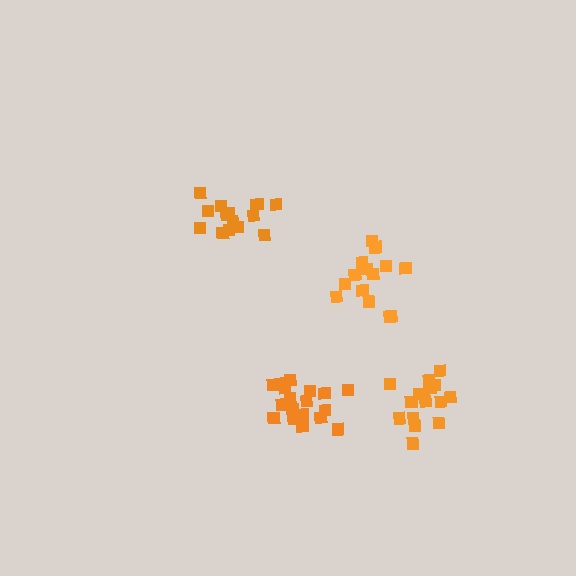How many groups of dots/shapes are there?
There are 4 groups.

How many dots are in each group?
Group 1: 15 dots, Group 2: 14 dots, Group 3: 17 dots, Group 4: 19 dots (65 total).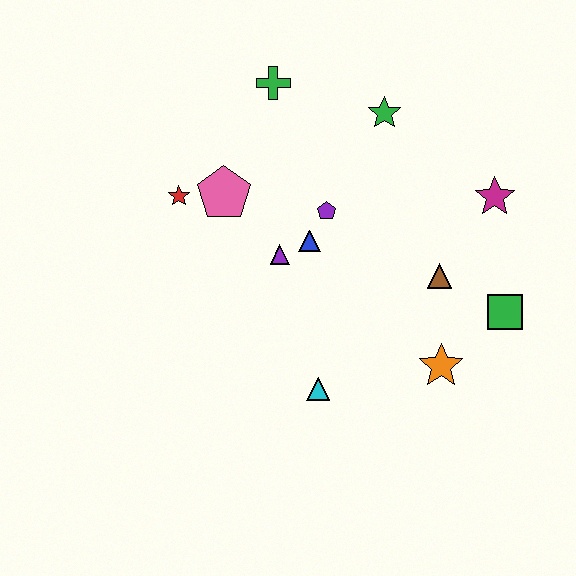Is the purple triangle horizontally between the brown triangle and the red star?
Yes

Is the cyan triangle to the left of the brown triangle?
Yes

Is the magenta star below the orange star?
No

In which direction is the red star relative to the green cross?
The red star is below the green cross.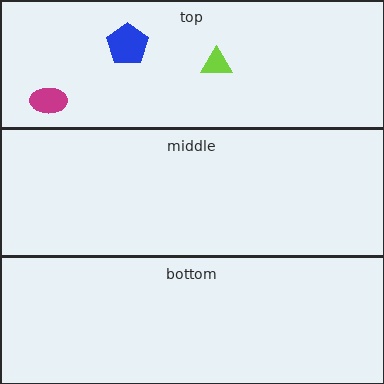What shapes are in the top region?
The magenta ellipse, the blue pentagon, the lime triangle.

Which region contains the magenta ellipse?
The top region.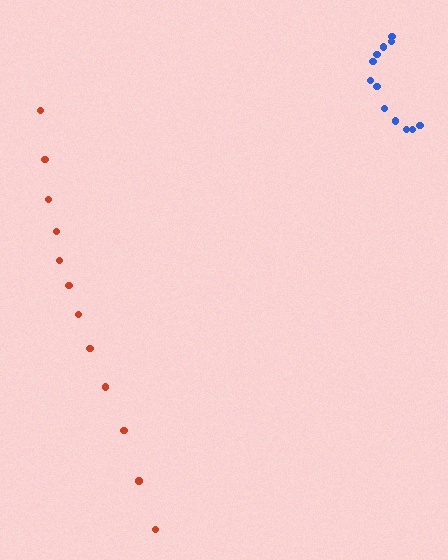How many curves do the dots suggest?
There are 2 distinct paths.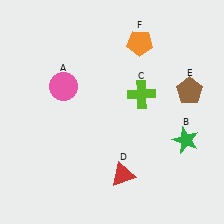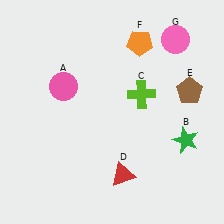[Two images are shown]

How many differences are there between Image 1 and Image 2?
There is 1 difference between the two images.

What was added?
A pink circle (G) was added in Image 2.